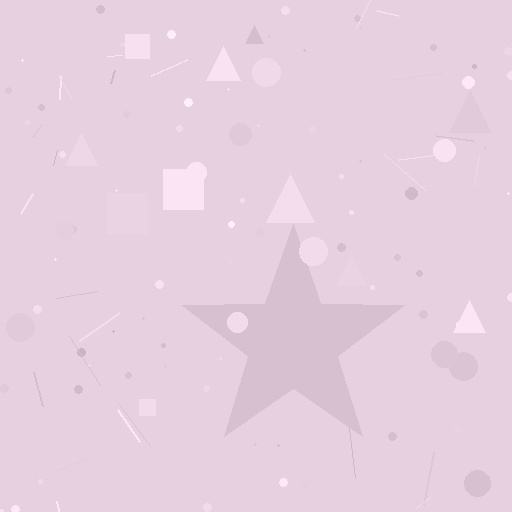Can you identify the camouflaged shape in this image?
The camouflaged shape is a star.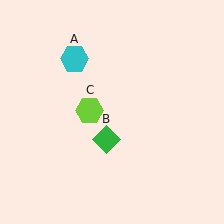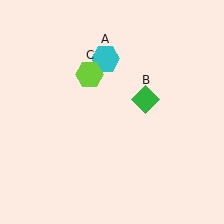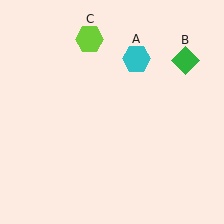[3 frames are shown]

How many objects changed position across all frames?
3 objects changed position: cyan hexagon (object A), green diamond (object B), lime hexagon (object C).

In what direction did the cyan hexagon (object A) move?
The cyan hexagon (object A) moved right.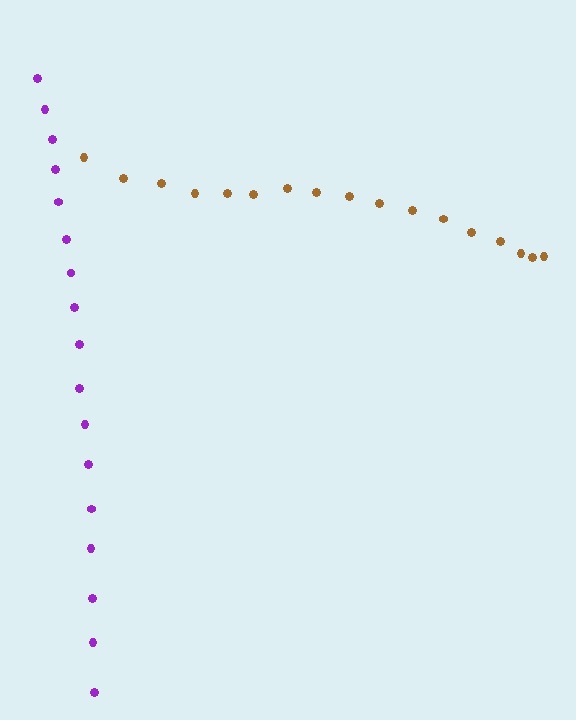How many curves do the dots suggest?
There are 2 distinct paths.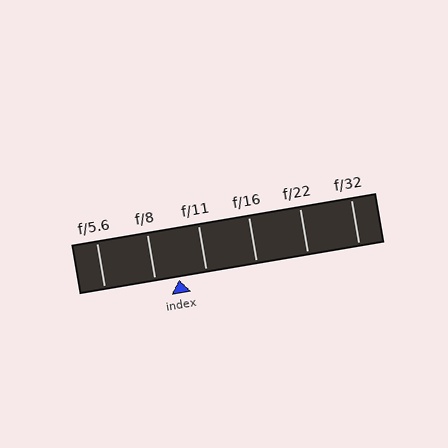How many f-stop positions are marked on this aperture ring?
There are 6 f-stop positions marked.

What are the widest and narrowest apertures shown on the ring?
The widest aperture shown is f/5.6 and the narrowest is f/32.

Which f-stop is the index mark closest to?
The index mark is closest to f/8.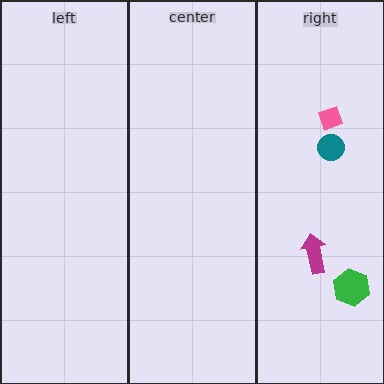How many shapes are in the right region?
4.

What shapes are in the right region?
The magenta arrow, the green hexagon, the pink diamond, the teal circle.